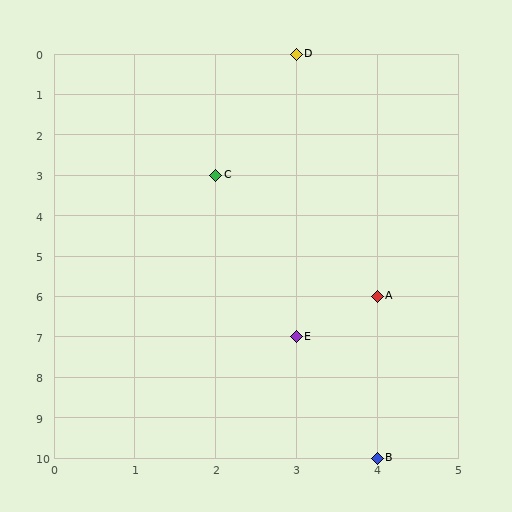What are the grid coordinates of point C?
Point C is at grid coordinates (2, 3).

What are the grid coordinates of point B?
Point B is at grid coordinates (4, 10).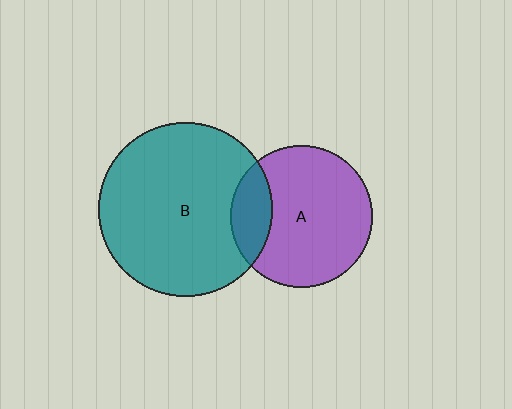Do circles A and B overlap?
Yes.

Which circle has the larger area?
Circle B (teal).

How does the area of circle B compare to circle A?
Approximately 1.5 times.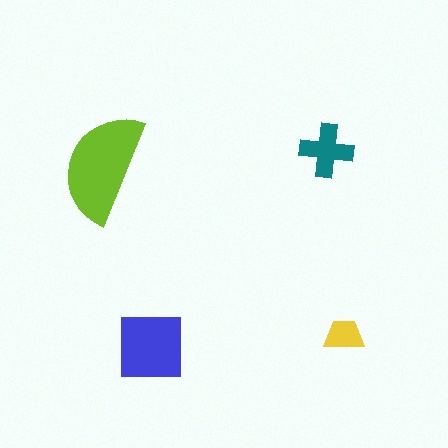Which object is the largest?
The lime semicircle.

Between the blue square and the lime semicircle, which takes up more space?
The lime semicircle.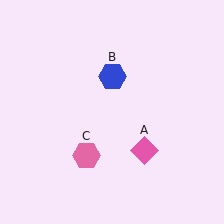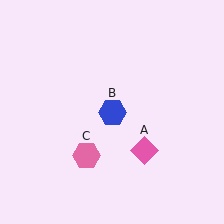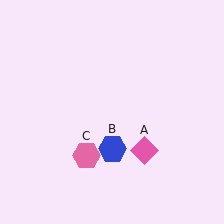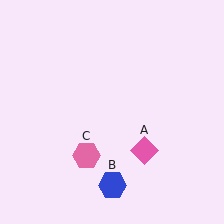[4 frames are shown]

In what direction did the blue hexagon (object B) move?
The blue hexagon (object B) moved down.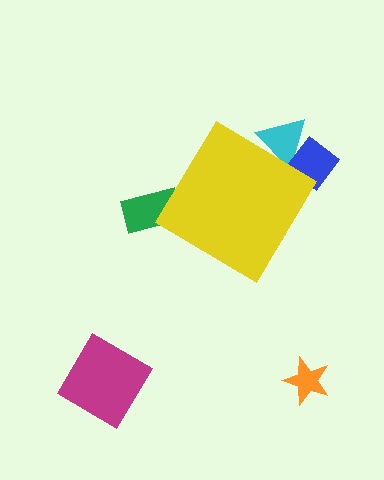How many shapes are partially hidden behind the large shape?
3 shapes are partially hidden.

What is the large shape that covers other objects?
A yellow diamond.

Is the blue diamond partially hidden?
Yes, the blue diamond is partially hidden behind the yellow diamond.